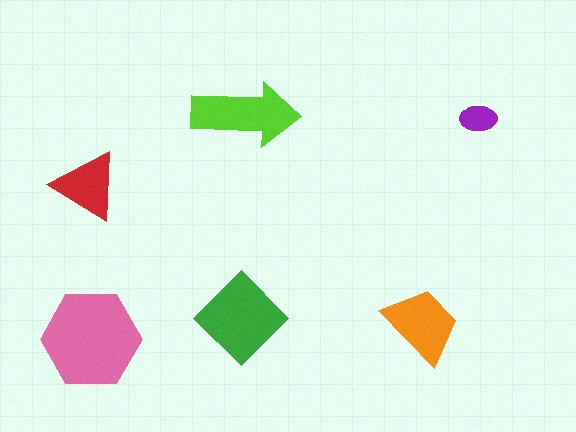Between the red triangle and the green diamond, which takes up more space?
The green diamond.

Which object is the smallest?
The purple ellipse.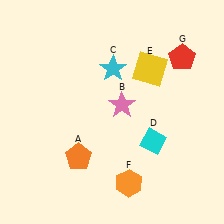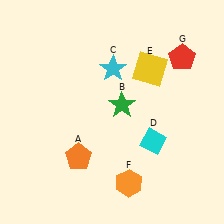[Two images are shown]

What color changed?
The star (B) changed from pink in Image 1 to green in Image 2.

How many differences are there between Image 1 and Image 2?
There is 1 difference between the two images.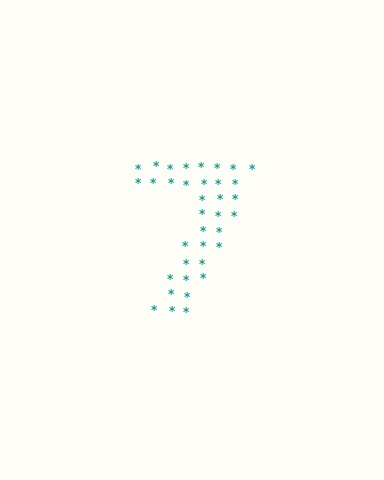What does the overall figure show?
The overall figure shows the digit 7.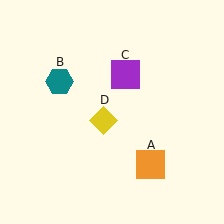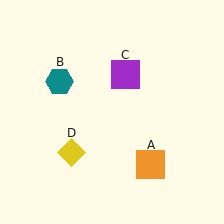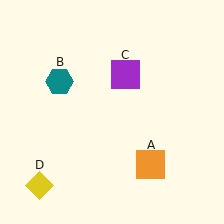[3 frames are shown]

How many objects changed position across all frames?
1 object changed position: yellow diamond (object D).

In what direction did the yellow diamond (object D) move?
The yellow diamond (object D) moved down and to the left.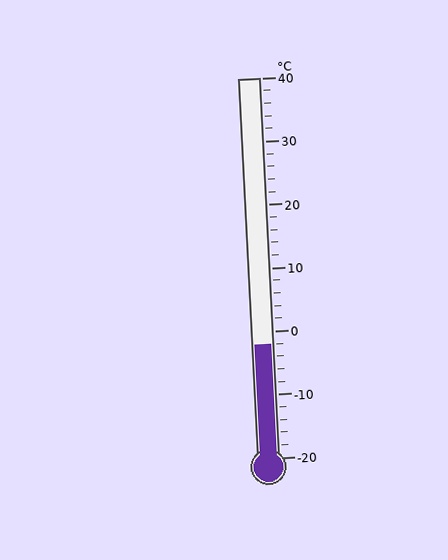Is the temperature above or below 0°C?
The temperature is below 0°C.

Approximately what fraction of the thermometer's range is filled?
The thermometer is filled to approximately 30% of its range.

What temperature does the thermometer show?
The thermometer shows approximately -2°C.